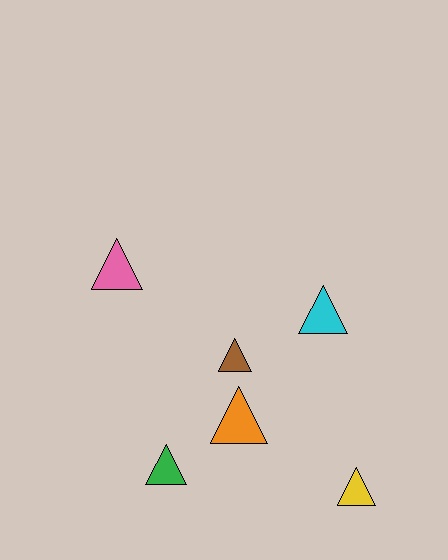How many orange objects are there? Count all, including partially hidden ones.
There is 1 orange object.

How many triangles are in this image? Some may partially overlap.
There are 6 triangles.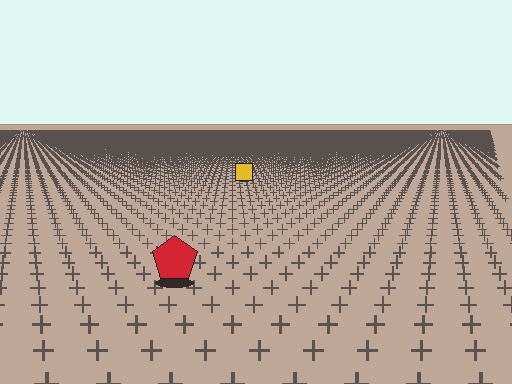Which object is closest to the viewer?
The red pentagon is closest. The texture marks near it are larger and more spread out.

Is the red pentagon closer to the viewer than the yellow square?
Yes. The red pentagon is closer — you can tell from the texture gradient: the ground texture is coarser near it.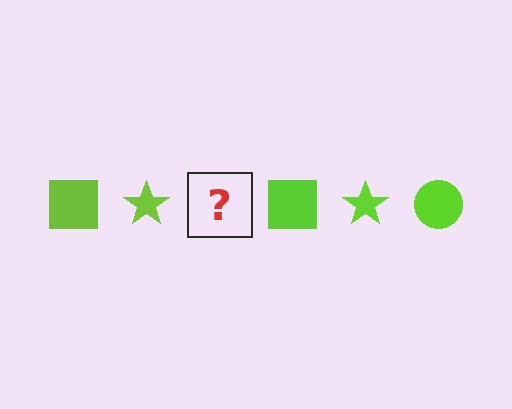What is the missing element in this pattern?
The missing element is a lime circle.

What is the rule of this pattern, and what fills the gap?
The rule is that the pattern cycles through square, star, circle shapes in lime. The gap should be filled with a lime circle.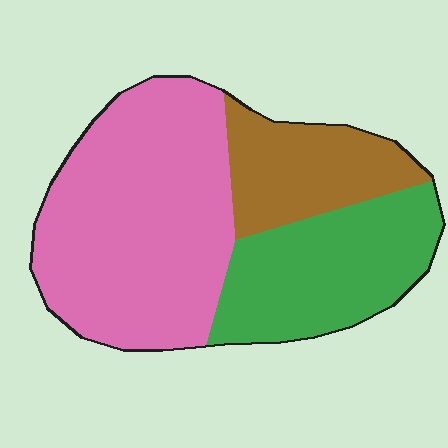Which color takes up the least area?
Brown, at roughly 20%.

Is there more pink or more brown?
Pink.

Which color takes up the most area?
Pink, at roughly 50%.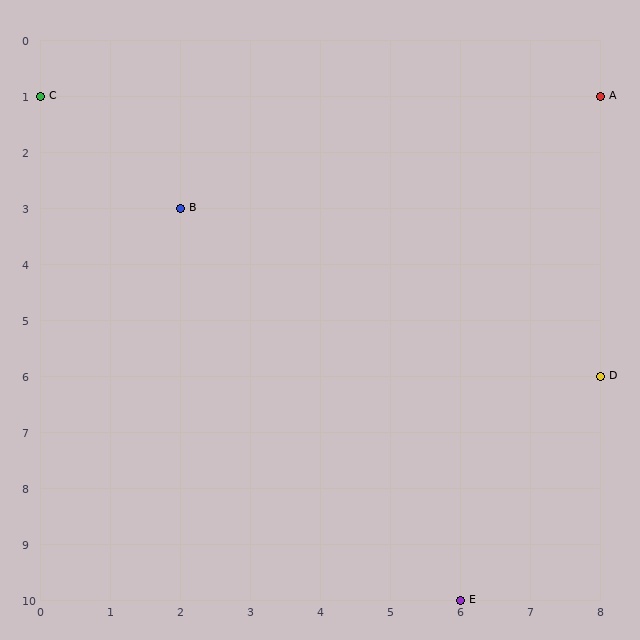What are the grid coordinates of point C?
Point C is at grid coordinates (0, 1).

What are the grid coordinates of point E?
Point E is at grid coordinates (6, 10).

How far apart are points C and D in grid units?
Points C and D are 8 columns and 5 rows apart (about 9.4 grid units diagonally).